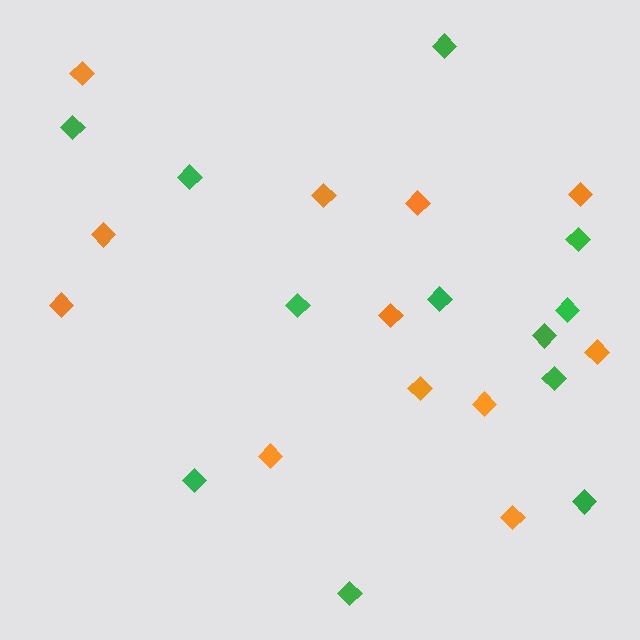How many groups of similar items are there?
There are 2 groups: one group of green diamonds (12) and one group of orange diamonds (12).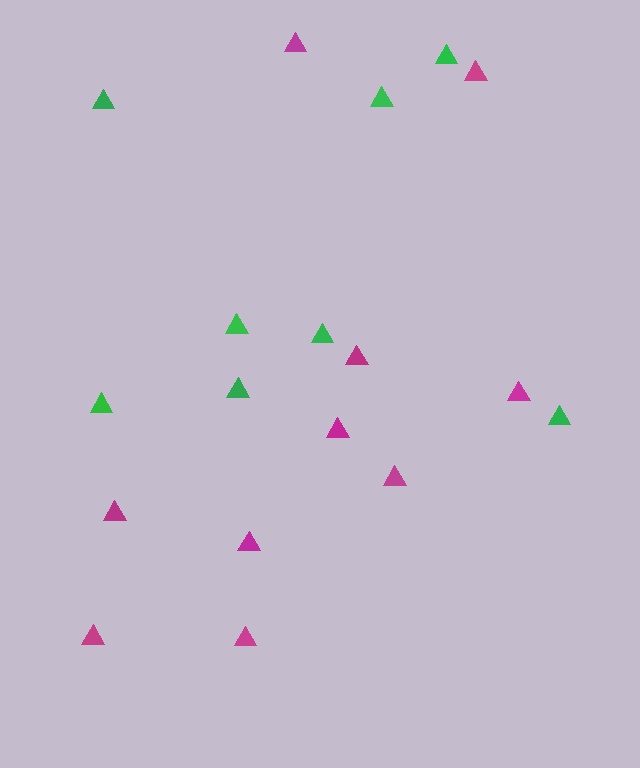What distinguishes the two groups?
There are 2 groups: one group of green triangles (8) and one group of magenta triangles (10).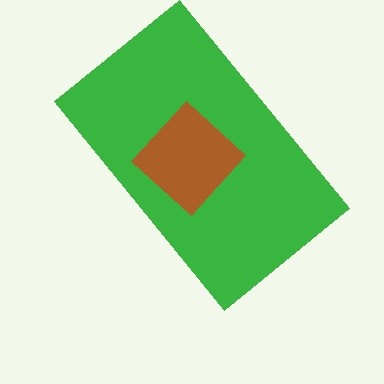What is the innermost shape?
The brown diamond.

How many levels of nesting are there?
2.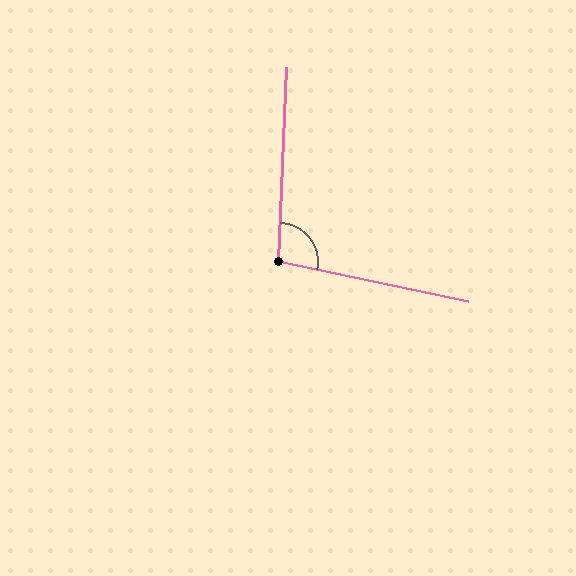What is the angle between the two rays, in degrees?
Approximately 100 degrees.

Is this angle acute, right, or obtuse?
It is obtuse.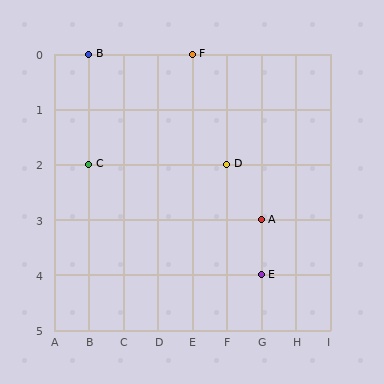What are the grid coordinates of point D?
Point D is at grid coordinates (F, 2).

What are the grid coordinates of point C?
Point C is at grid coordinates (B, 2).